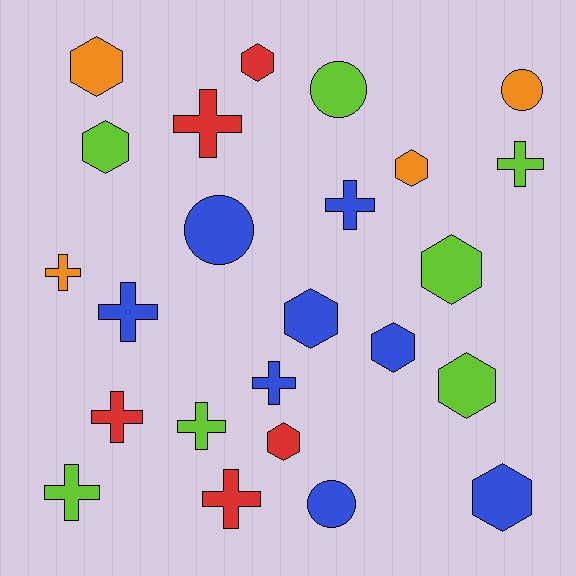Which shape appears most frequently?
Cross, with 10 objects.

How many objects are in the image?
There are 24 objects.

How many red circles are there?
There are no red circles.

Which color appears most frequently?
Blue, with 8 objects.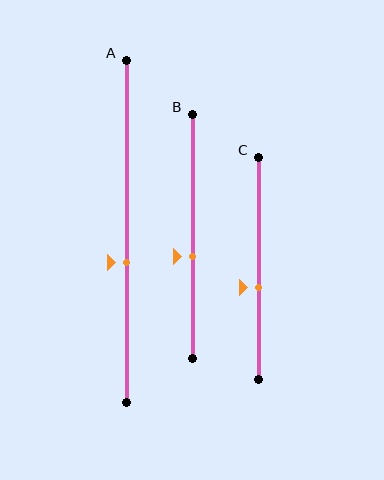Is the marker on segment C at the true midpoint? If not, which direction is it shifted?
No, the marker on segment C is shifted downward by about 9% of the segment length.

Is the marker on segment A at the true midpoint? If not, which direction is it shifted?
No, the marker on segment A is shifted downward by about 9% of the segment length.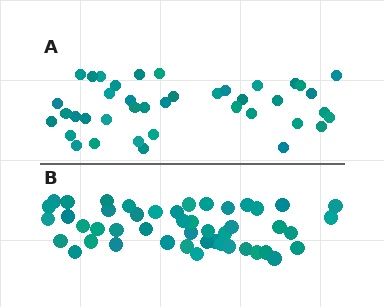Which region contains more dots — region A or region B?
Region B (the bottom region) has more dots.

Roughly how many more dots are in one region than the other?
Region B has roughly 8 or so more dots than region A.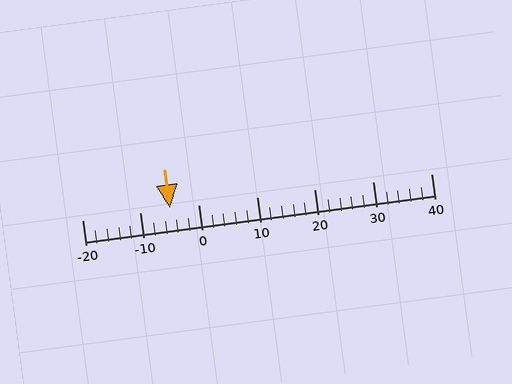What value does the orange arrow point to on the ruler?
The orange arrow points to approximately -5.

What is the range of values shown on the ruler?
The ruler shows values from -20 to 40.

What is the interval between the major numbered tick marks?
The major tick marks are spaced 10 units apart.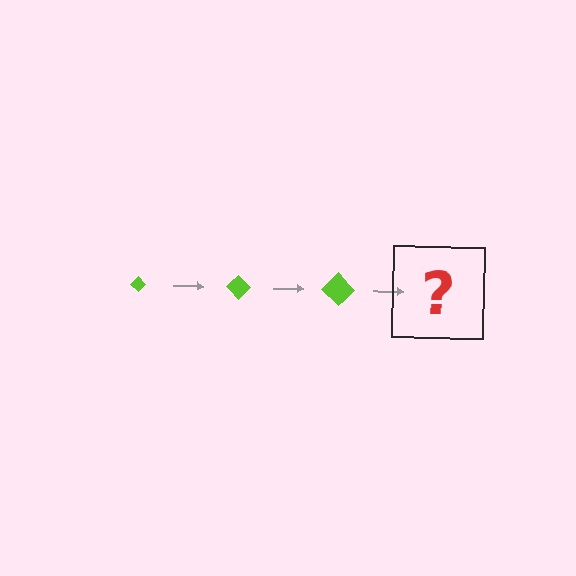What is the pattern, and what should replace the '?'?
The pattern is that the diamond gets progressively larger each step. The '?' should be a lime diamond, larger than the previous one.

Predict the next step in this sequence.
The next step is a lime diamond, larger than the previous one.